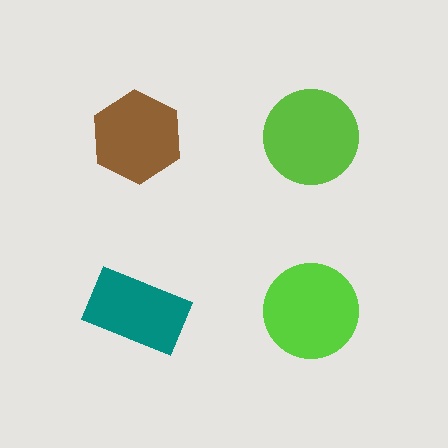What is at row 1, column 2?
A lime circle.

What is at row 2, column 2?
A lime circle.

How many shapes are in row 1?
2 shapes.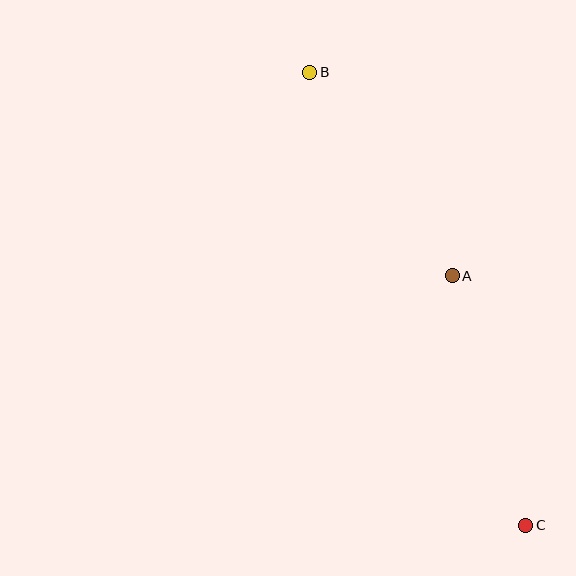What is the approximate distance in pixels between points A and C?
The distance between A and C is approximately 260 pixels.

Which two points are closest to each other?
Points A and B are closest to each other.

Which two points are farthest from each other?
Points B and C are farthest from each other.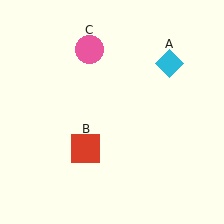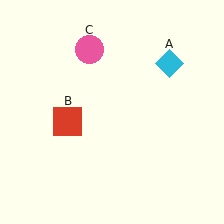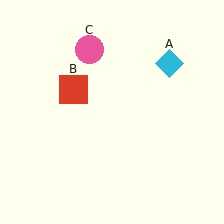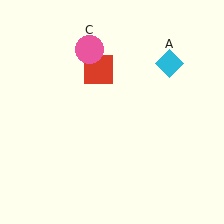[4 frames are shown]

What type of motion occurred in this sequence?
The red square (object B) rotated clockwise around the center of the scene.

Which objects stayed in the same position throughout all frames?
Cyan diamond (object A) and pink circle (object C) remained stationary.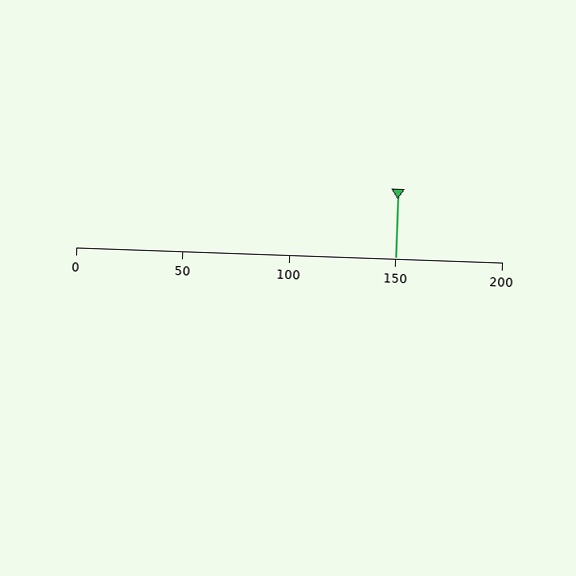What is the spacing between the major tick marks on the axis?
The major ticks are spaced 50 apart.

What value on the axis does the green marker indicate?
The marker indicates approximately 150.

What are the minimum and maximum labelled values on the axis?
The axis runs from 0 to 200.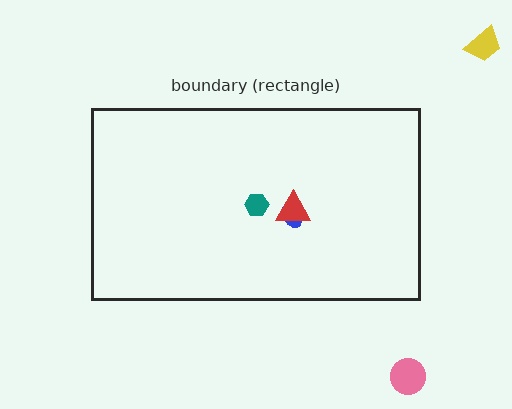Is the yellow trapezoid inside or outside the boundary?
Outside.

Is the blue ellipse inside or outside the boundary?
Inside.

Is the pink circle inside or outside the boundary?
Outside.